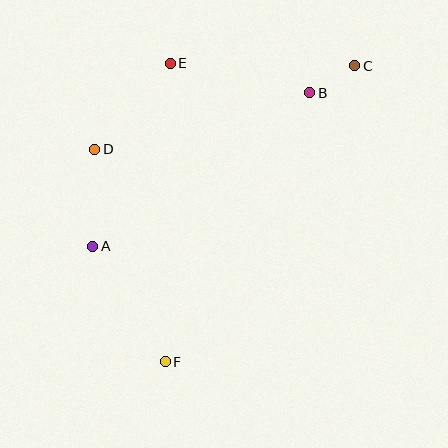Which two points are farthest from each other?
Points C and F are farthest from each other.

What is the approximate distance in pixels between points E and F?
The distance between E and F is approximately 299 pixels.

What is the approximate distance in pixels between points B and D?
The distance between B and D is approximately 222 pixels.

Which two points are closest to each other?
Points B and C are closest to each other.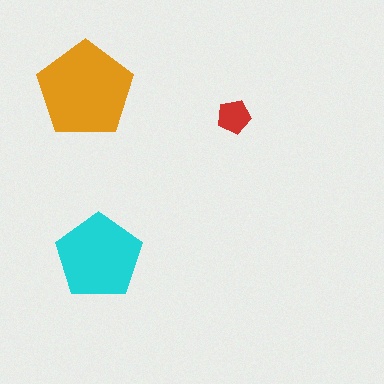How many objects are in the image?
There are 3 objects in the image.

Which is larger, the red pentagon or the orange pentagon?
The orange one.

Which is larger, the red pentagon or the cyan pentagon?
The cyan one.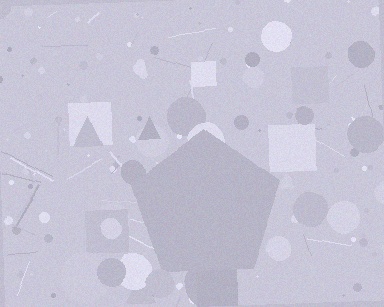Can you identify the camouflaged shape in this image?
The camouflaged shape is a pentagon.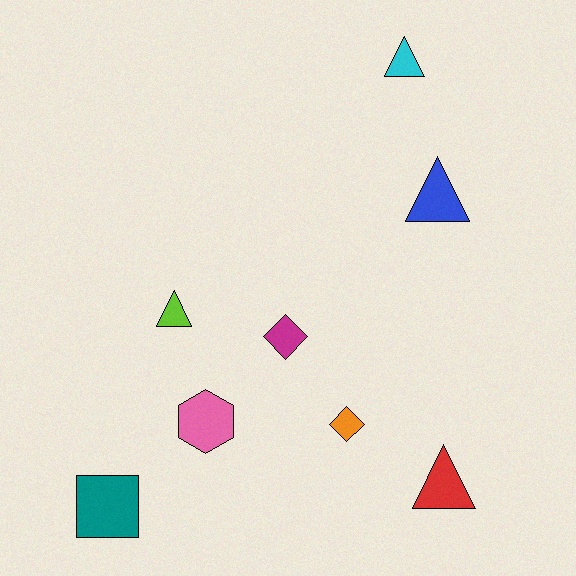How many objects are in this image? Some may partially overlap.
There are 8 objects.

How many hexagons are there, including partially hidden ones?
There is 1 hexagon.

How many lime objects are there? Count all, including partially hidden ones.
There is 1 lime object.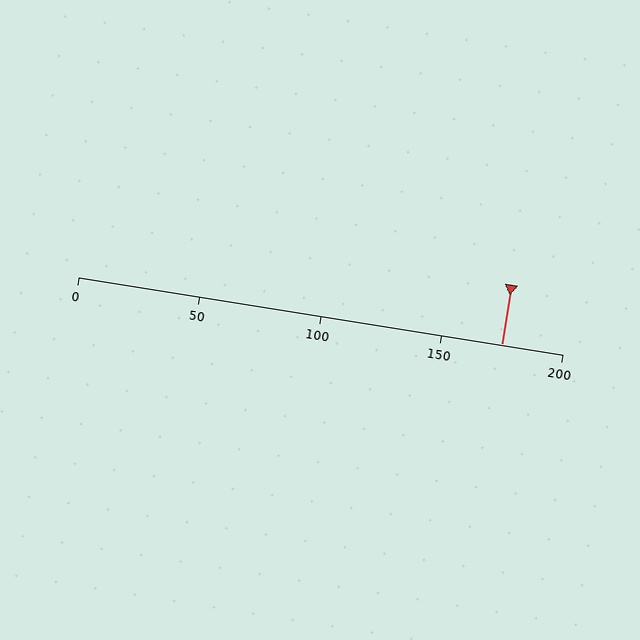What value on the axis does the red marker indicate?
The marker indicates approximately 175.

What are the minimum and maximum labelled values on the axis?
The axis runs from 0 to 200.